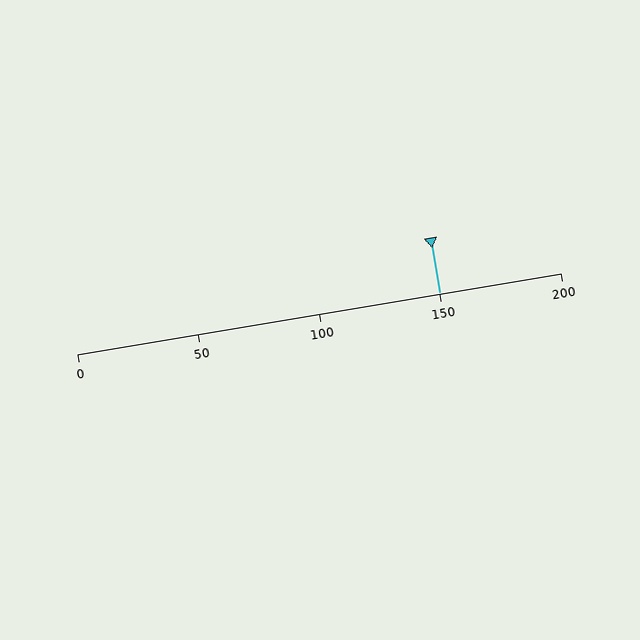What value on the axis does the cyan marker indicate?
The marker indicates approximately 150.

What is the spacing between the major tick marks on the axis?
The major ticks are spaced 50 apart.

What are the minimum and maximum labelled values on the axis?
The axis runs from 0 to 200.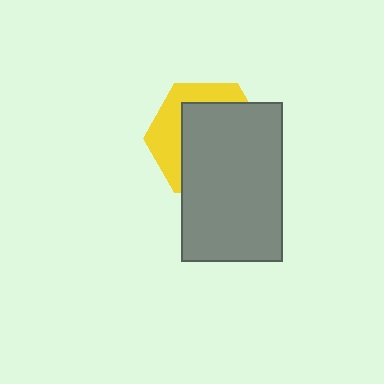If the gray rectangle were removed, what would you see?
You would see the complete yellow hexagon.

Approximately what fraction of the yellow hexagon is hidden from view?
Roughly 65% of the yellow hexagon is hidden behind the gray rectangle.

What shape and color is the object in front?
The object in front is a gray rectangle.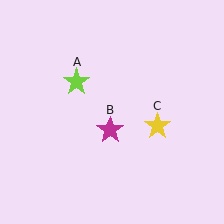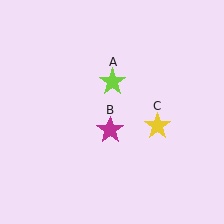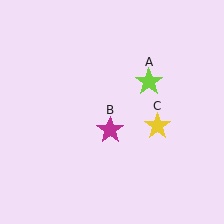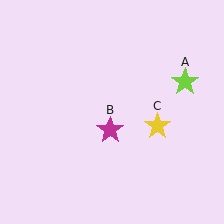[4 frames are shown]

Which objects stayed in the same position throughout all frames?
Magenta star (object B) and yellow star (object C) remained stationary.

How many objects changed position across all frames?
1 object changed position: lime star (object A).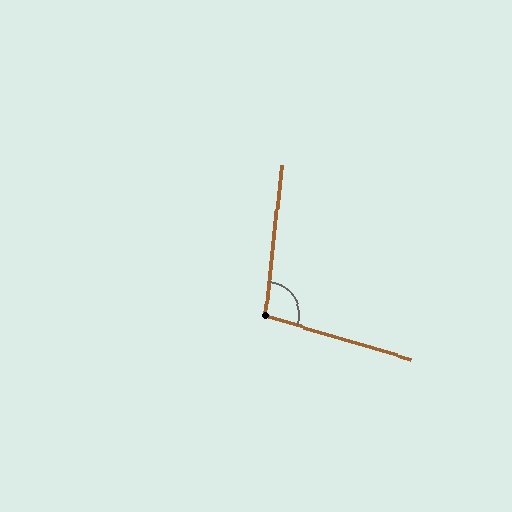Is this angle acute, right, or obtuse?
It is obtuse.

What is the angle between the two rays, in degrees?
Approximately 100 degrees.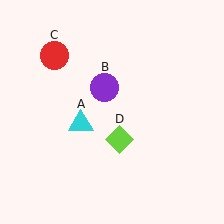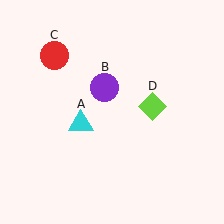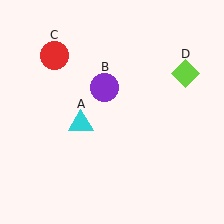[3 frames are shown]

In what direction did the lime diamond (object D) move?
The lime diamond (object D) moved up and to the right.